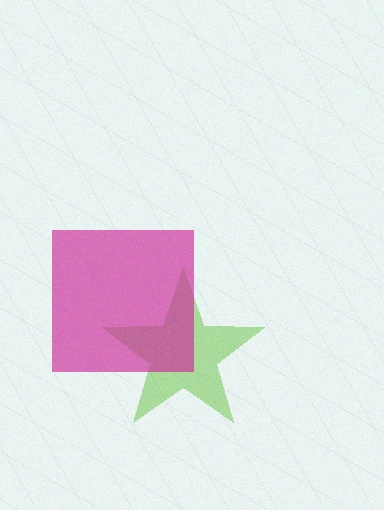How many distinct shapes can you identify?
There are 2 distinct shapes: a lime star, a magenta square.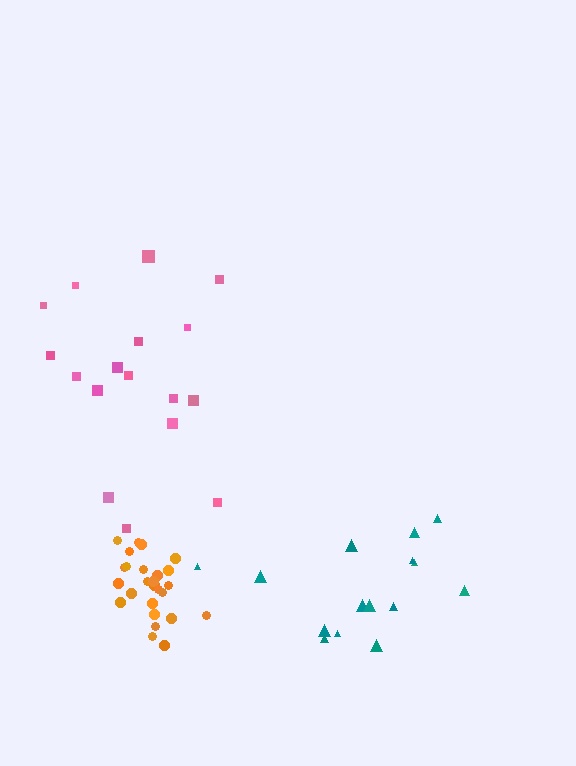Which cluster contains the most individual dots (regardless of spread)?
Orange (26).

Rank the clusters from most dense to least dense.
orange, teal, pink.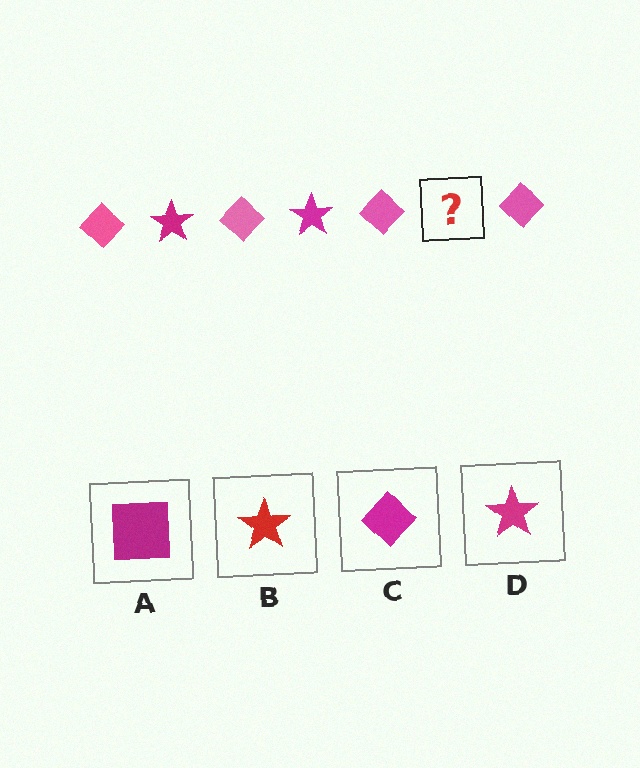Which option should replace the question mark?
Option D.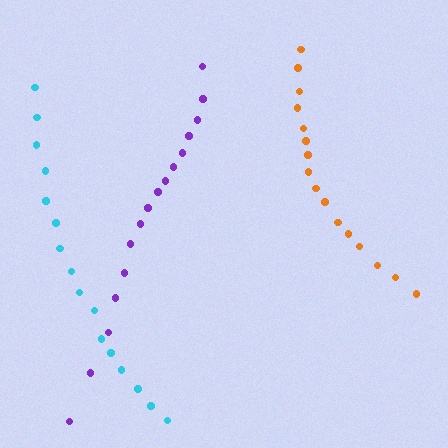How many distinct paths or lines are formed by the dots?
There are 3 distinct paths.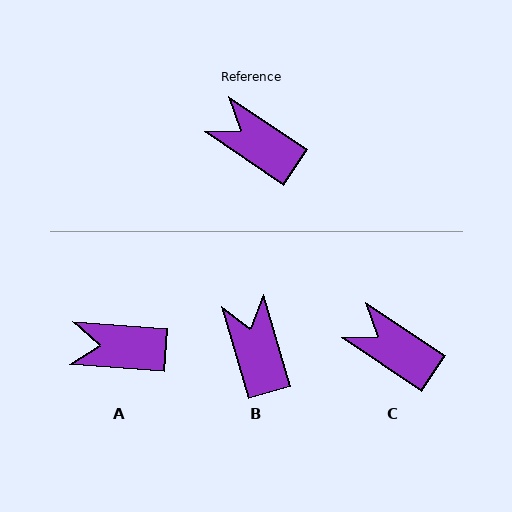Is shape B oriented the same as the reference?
No, it is off by about 40 degrees.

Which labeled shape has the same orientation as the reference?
C.